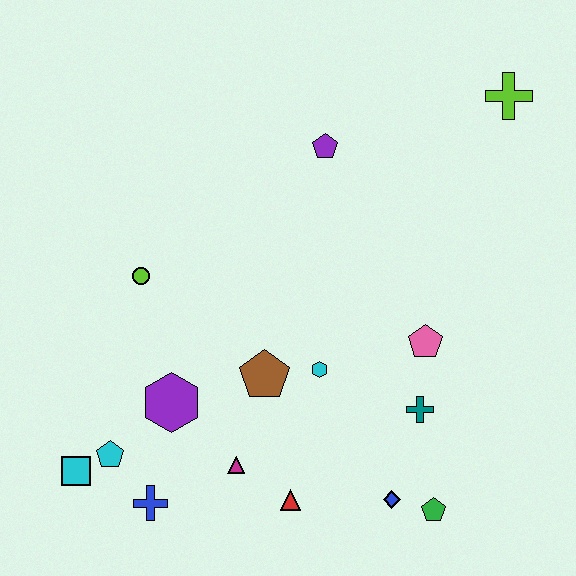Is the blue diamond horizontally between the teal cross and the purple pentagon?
Yes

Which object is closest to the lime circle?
The purple hexagon is closest to the lime circle.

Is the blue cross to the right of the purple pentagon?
No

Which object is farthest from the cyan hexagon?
The lime cross is farthest from the cyan hexagon.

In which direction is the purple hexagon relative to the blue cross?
The purple hexagon is above the blue cross.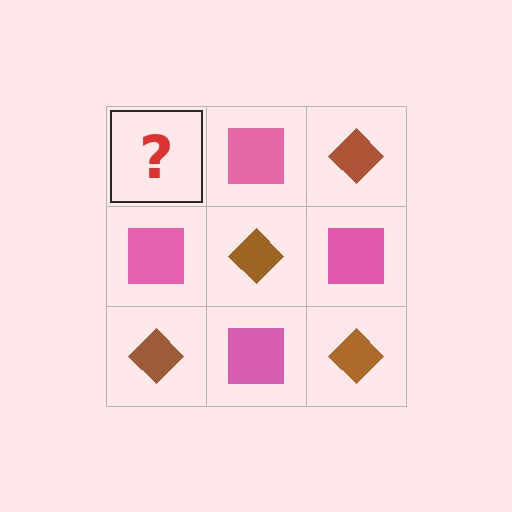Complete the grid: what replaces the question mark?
The question mark should be replaced with a brown diamond.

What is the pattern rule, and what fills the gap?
The rule is that it alternates brown diamond and pink square in a checkerboard pattern. The gap should be filled with a brown diamond.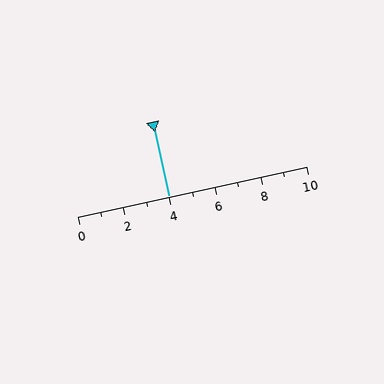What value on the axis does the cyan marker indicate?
The marker indicates approximately 4.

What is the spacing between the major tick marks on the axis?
The major ticks are spaced 2 apart.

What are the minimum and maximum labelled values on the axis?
The axis runs from 0 to 10.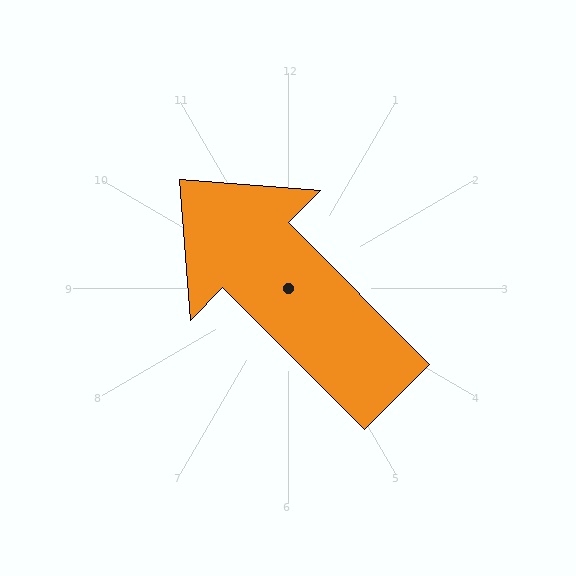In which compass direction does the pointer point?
Northwest.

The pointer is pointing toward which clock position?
Roughly 11 o'clock.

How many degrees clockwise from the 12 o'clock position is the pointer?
Approximately 315 degrees.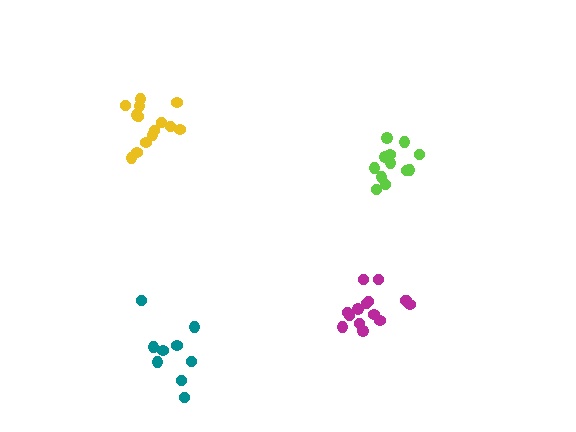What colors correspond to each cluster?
The clusters are colored: lime, teal, magenta, yellow.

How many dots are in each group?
Group 1: 12 dots, Group 2: 9 dots, Group 3: 15 dots, Group 4: 14 dots (50 total).